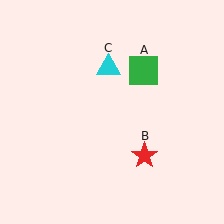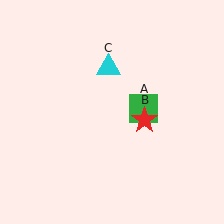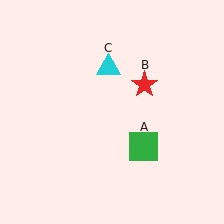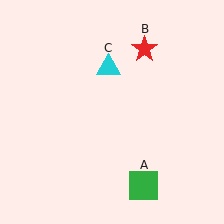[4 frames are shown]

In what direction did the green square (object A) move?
The green square (object A) moved down.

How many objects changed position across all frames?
2 objects changed position: green square (object A), red star (object B).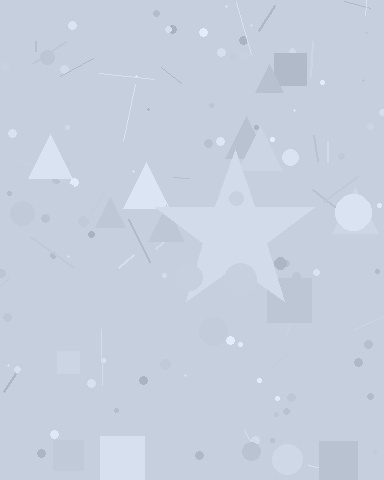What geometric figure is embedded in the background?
A star is embedded in the background.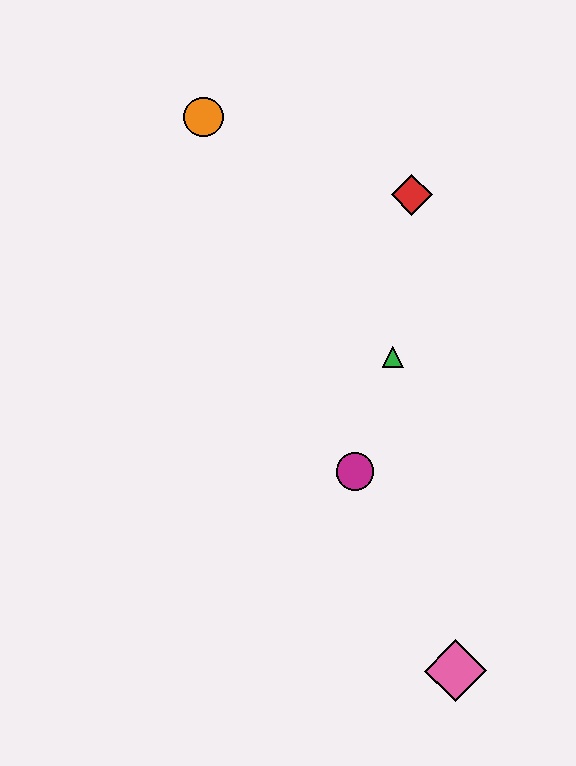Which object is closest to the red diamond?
The green triangle is closest to the red diamond.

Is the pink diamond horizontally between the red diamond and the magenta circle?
No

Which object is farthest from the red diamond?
The pink diamond is farthest from the red diamond.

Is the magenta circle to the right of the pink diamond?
No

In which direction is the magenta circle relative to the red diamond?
The magenta circle is below the red diamond.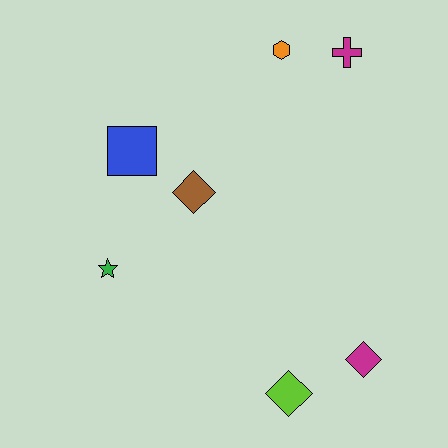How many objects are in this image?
There are 7 objects.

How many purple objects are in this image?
There are no purple objects.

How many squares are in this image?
There is 1 square.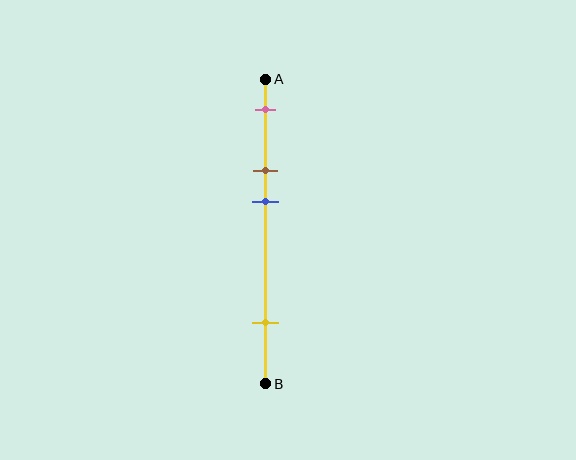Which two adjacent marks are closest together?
The brown and blue marks are the closest adjacent pair.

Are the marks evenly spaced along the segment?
No, the marks are not evenly spaced.